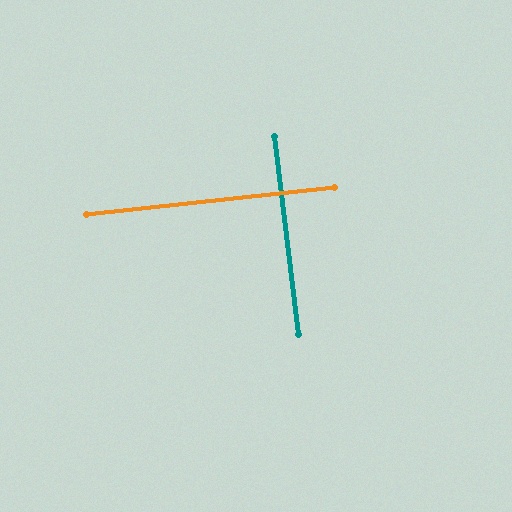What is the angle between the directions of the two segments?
Approximately 89 degrees.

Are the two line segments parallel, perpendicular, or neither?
Perpendicular — they meet at approximately 89°.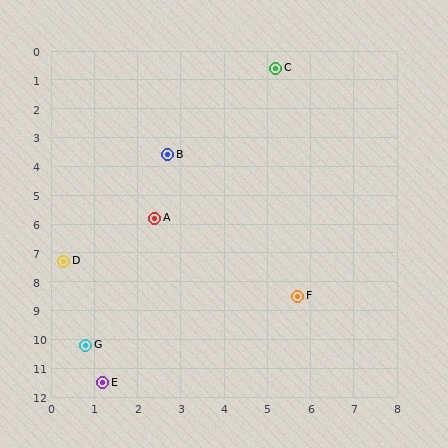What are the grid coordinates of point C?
Point C is at approximately (5.2, 0.6).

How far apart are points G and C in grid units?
Points G and C are about 10.6 grid units apart.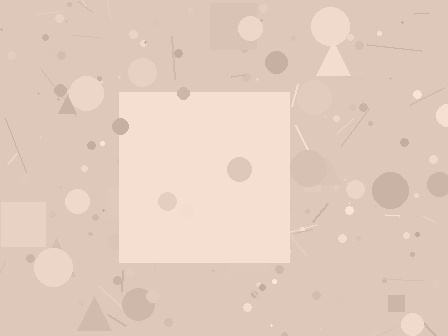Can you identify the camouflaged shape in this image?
The camouflaged shape is a square.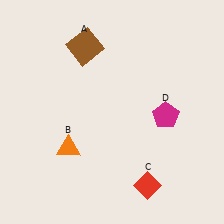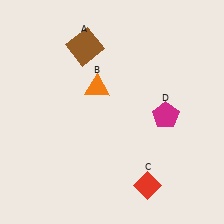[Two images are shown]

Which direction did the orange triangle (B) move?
The orange triangle (B) moved up.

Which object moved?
The orange triangle (B) moved up.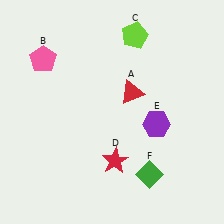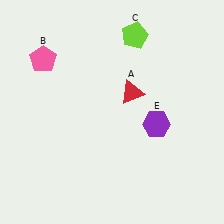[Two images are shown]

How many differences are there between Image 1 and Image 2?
There are 2 differences between the two images.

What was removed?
The green diamond (F), the red star (D) were removed in Image 2.